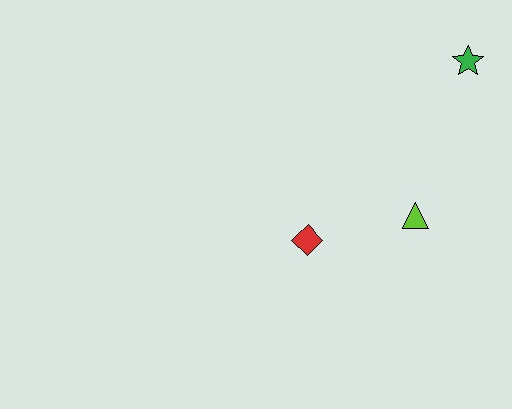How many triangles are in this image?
There is 1 triangle.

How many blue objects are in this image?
There are no blue objects.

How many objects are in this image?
There are 3 objects.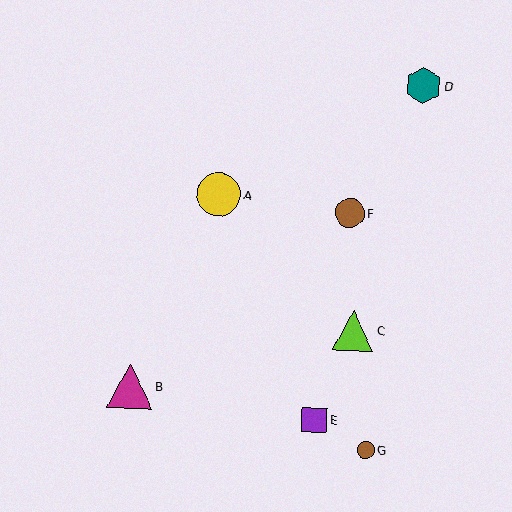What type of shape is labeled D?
Shape D is a teal hexagon.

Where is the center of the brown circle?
The center of the brown circle is at (366, 450).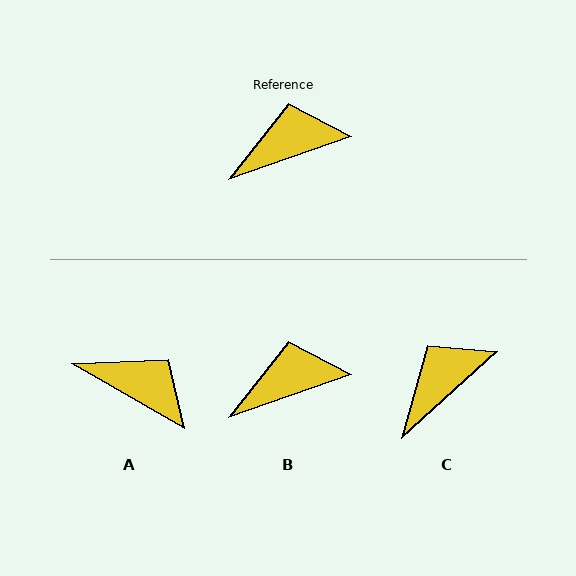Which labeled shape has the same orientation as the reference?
B.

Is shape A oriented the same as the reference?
No, it is off by about 49 degrees.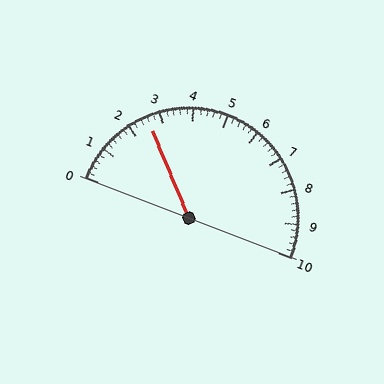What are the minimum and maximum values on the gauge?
The gauge ranges from 0 to 10.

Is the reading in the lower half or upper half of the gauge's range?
The reading is in the lower half of the range (0 to 10).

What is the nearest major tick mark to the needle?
The nearest major tick mark is 3.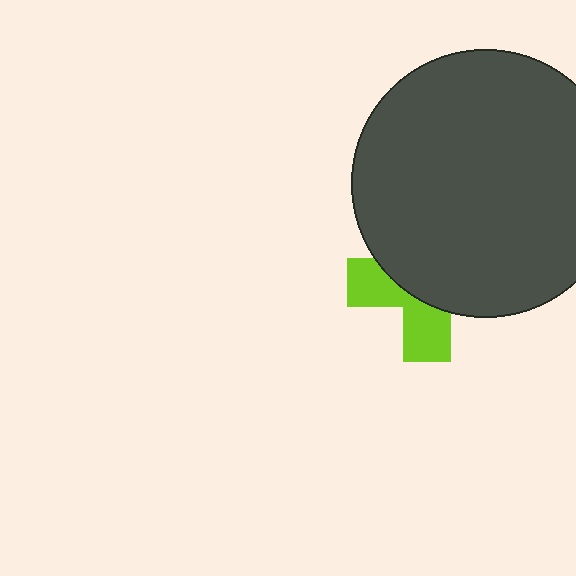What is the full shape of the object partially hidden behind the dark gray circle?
The partially hidden object is a lime cross.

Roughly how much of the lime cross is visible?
A small part of it is visible (roughly 38%).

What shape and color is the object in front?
The object in front is a dark gray circle.